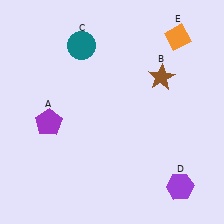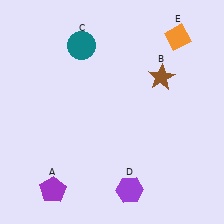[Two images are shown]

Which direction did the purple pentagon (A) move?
The purple pentagon (A) moved down.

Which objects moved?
The objects that moved are: the purple pentagon (A), the purple hexagon (D).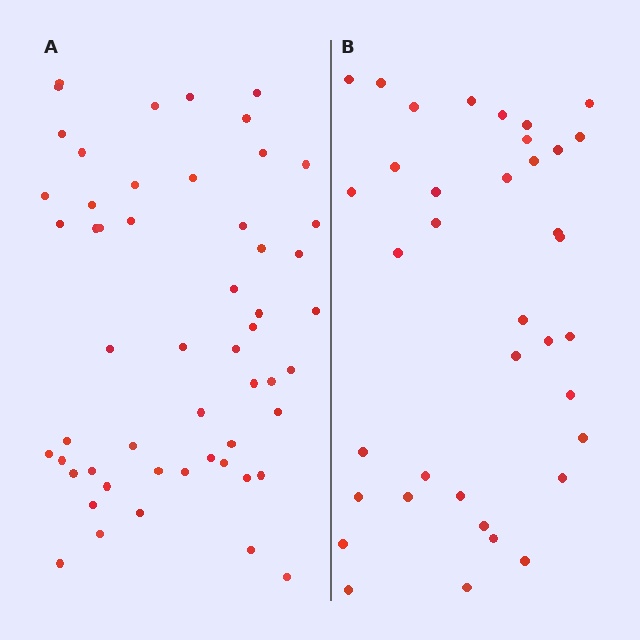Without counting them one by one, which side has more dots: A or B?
Region A (the left region) has more dots.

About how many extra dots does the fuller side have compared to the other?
Region A has approximately 15 more dots than region B.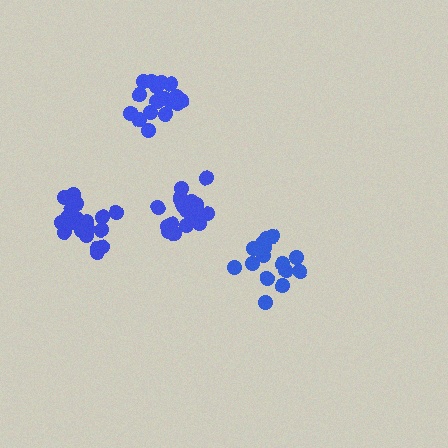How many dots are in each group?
Group 1: 18 dots, Group 2: 20 dots, Group 3: 15 dots, Group 4: 18 dots (71 total).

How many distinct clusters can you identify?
There are 4 distinct clusters.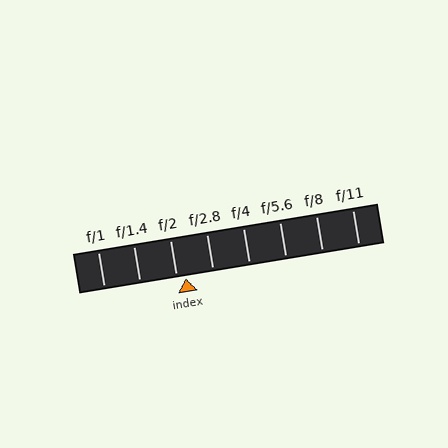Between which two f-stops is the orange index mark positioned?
The index mark is between f/2 and f/2.8.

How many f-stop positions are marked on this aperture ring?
There are 8 f-stop positions marked.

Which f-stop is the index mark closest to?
The index mark is closest to f/2.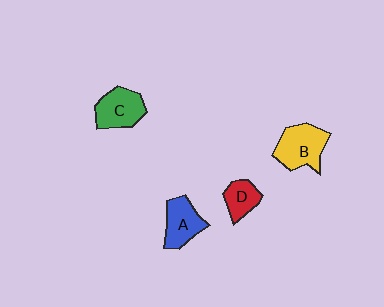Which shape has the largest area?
Shape B (yellow).